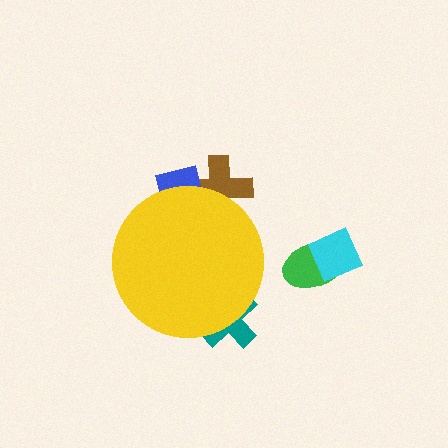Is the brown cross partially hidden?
Yes, the brown cross is partially hidden behind the yellow circle.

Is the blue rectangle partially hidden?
Yes, the blue rectangle is partially hidden behind the yellow circle.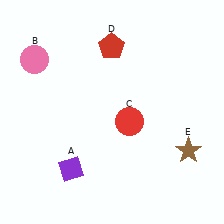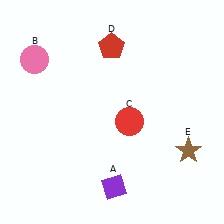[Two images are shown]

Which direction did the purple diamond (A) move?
The purple diamond (A) moved right.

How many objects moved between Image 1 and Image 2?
1 object moved between the two images.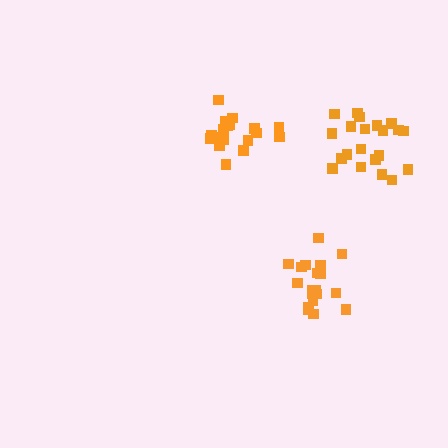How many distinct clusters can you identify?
There are 3 distinct clusters.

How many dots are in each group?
Group 1: 21 dots, Group 2: 19 dots, Group 3: 20 dots (60 total).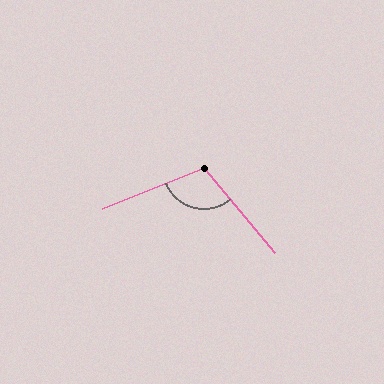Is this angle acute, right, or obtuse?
It is obtuse.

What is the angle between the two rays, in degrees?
Approximately 108 degrees.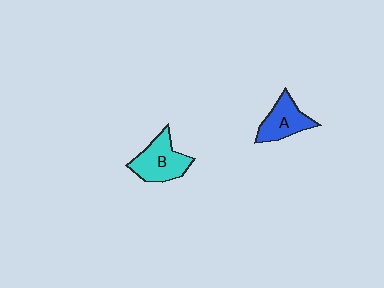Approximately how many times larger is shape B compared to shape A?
Approximately 1.2 times.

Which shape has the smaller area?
Shape A (blue).